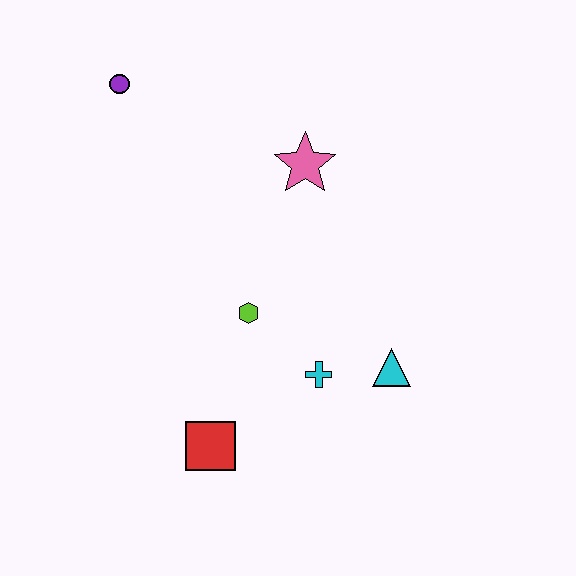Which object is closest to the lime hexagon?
The cyan cross is closest to the lime hexagon.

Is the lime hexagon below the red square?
No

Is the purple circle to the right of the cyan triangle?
No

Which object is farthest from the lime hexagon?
The purple circle is farthest from the lime hexagon.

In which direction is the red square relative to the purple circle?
The red square is below the purple circle.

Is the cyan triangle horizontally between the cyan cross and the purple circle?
No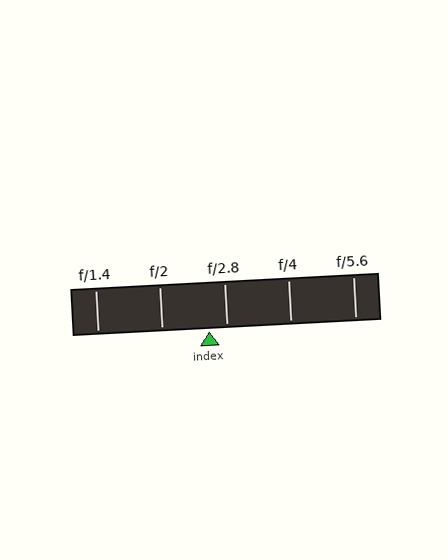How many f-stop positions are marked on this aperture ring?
There are 5 f-stop positions marked.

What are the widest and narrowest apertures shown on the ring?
The widest aperture shown is f/1.4 and the narrowest is f/5.6.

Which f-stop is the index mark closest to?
The index mark is closest to f/2.8.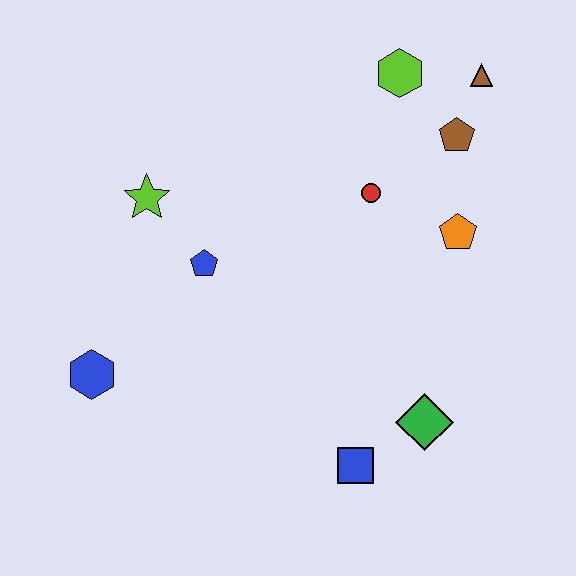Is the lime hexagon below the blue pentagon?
No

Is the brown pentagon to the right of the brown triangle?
No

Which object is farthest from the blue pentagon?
The brown triangle is farthest from the blue pentagon.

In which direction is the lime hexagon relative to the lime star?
The lime hexagon is to the right of the lime star.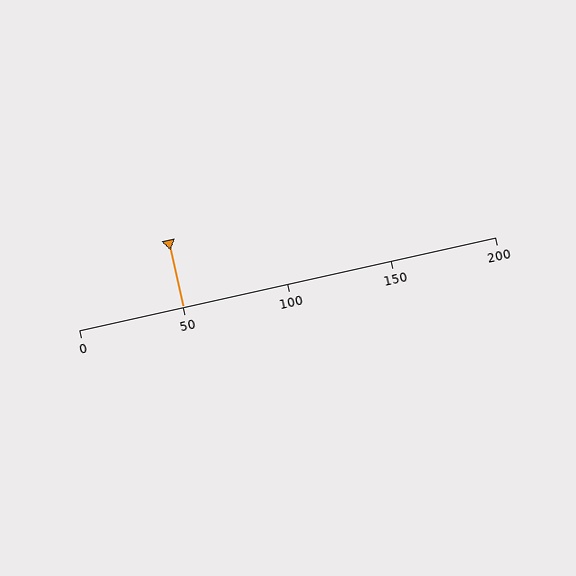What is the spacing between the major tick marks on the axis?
The major ticks are spaced 50 apart.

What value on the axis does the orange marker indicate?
The marker indicates approximately 50.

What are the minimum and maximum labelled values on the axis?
The axis runs from 0 to 200.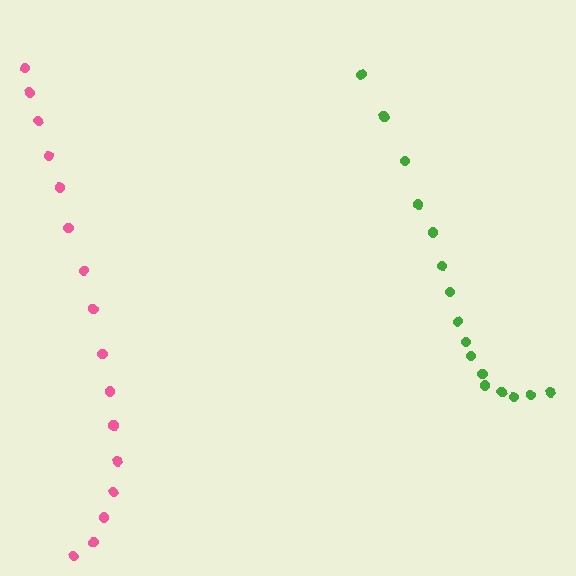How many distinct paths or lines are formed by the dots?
There are 2 distinct paths.